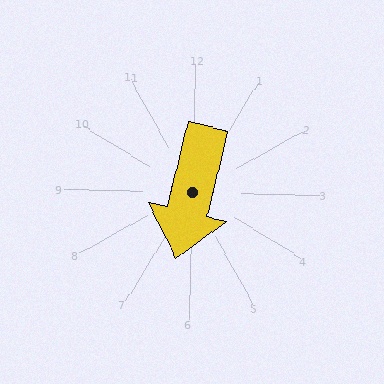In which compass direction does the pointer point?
South.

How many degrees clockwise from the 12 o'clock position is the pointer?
Approximately 192 degrees.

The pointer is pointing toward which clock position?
Roughly 6 o'clock.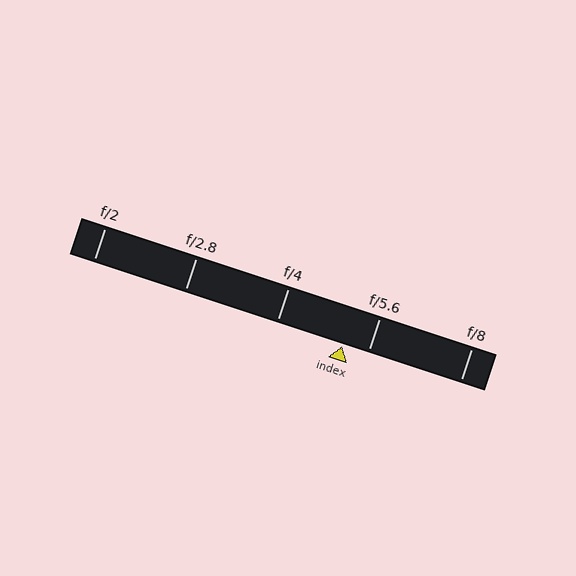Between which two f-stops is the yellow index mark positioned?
The index mark is between f/4 and f/5.6.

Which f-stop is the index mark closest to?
The index mark is closest to f/5.6.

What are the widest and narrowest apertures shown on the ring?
The widest aperture shown is f/2 and the narrowest is f/8.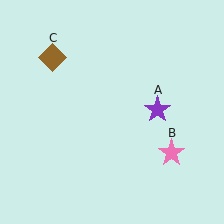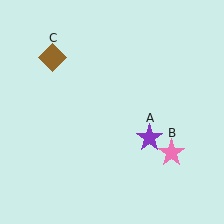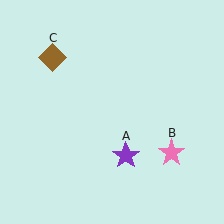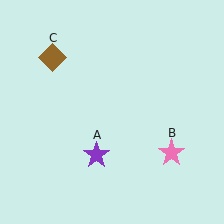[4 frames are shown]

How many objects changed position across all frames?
1 object changed position: purple star (object A).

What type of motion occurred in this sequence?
The purple star (object A) rotated clockwise around the center of the scene.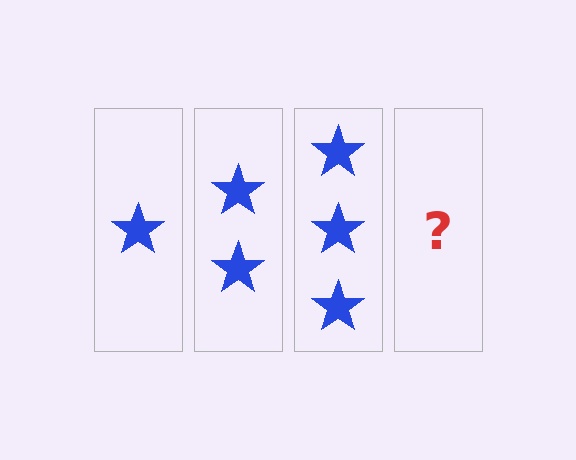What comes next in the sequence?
The next element should be 4 stars.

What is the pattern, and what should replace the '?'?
The pattern is that each step adds one more star. The '?' should be 4 stars.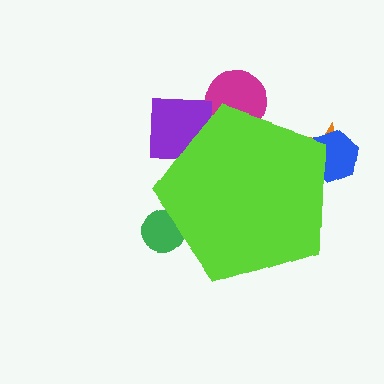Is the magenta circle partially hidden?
Yes, the magenta circle is partially hidden behind the lime pentagon.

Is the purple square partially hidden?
Yes, the purple square is partially hidden behind the lime pentagon.